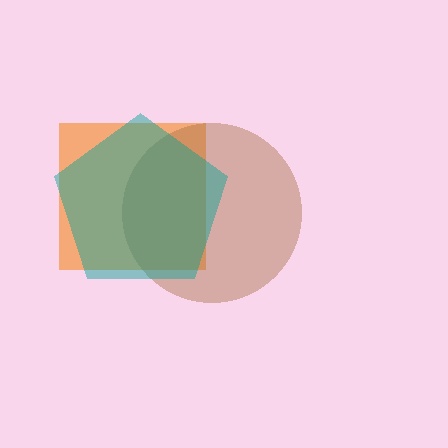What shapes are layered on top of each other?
The layered shapes are: an orange square, a brown circle, a teal pentagon.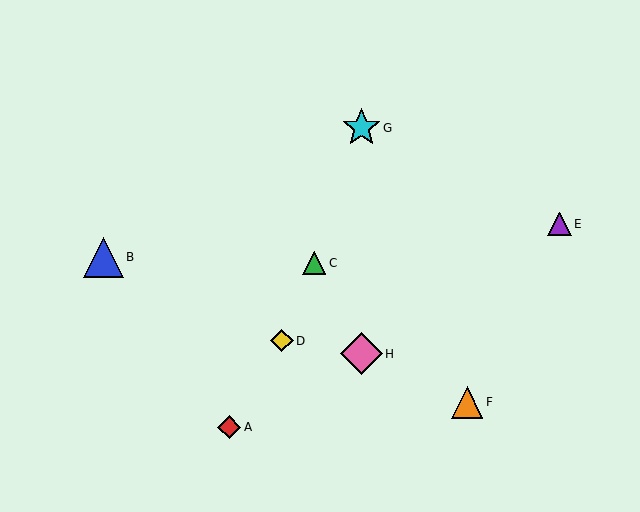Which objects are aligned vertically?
Objects G, H are aligned vertically.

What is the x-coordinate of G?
Object G is at x≈362.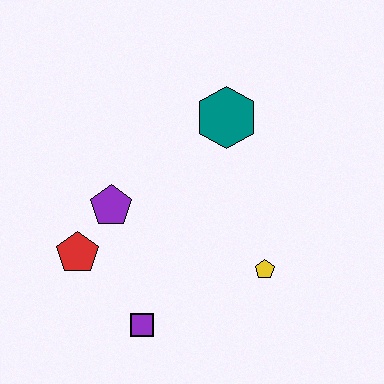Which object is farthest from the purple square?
The teal hexagon is farthest from the purple square.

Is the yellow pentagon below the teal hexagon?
Yes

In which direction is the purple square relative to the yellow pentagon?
The purple square is to the left of the yellow pentagon.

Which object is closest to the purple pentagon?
The red pentagon is closest to the purple pentagon.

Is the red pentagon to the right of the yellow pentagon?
No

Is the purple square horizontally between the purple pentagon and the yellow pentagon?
Yes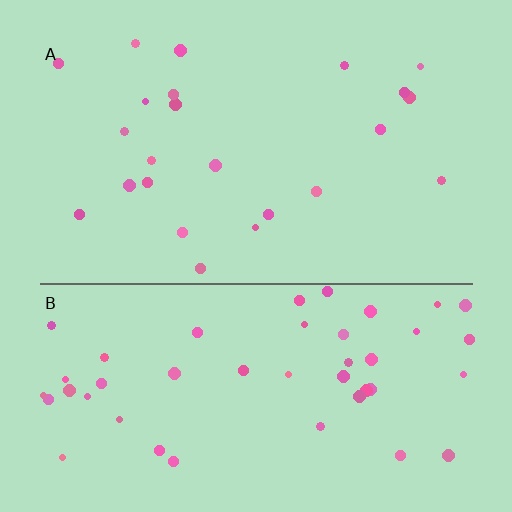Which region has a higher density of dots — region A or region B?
B (the bottom).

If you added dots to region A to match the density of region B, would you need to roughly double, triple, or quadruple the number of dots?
Approximately double.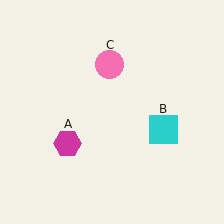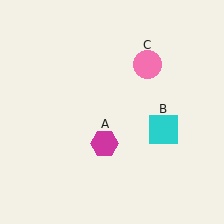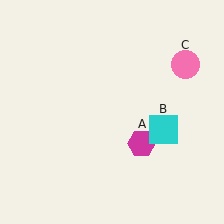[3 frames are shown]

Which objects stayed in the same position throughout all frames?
Cyan square (object B) remained stationary.